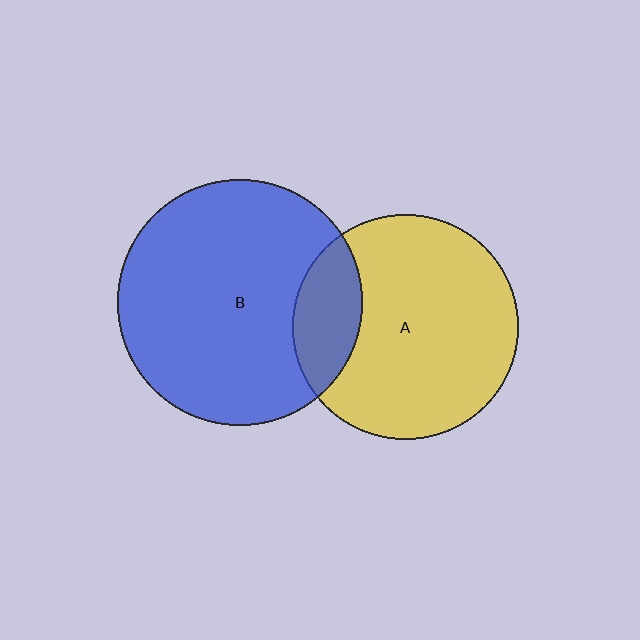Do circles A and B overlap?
Yes.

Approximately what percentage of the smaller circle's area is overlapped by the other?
Approximately 20%.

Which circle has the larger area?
Circle B (blue).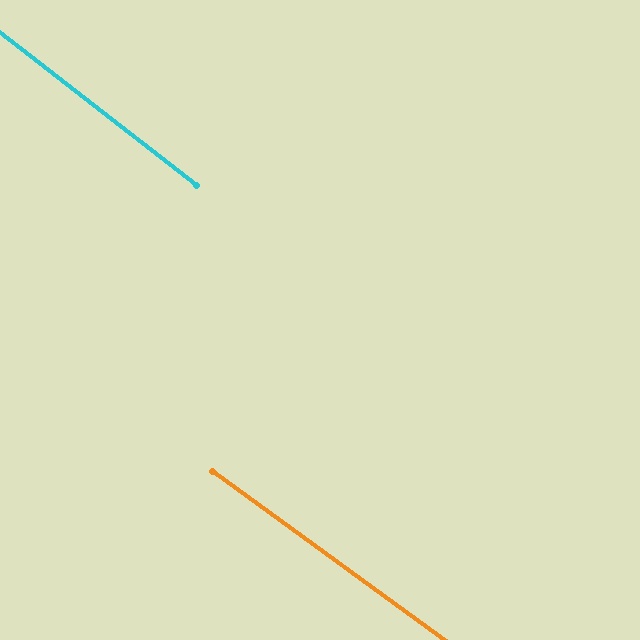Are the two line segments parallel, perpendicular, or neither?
Parallel — their directions differ by only 1.8°.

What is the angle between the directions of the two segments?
Approximately 2 degrees.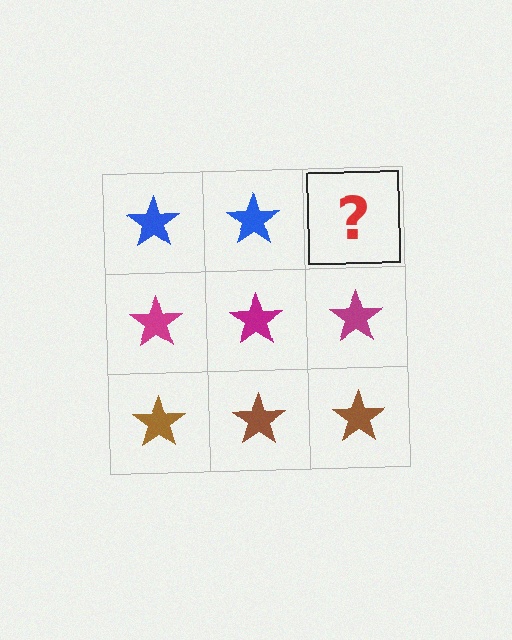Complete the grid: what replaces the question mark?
The question mark should be replaced with a blue star.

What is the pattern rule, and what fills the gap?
The rule is that each row has a consistent color. The gap should be filled with a blue star.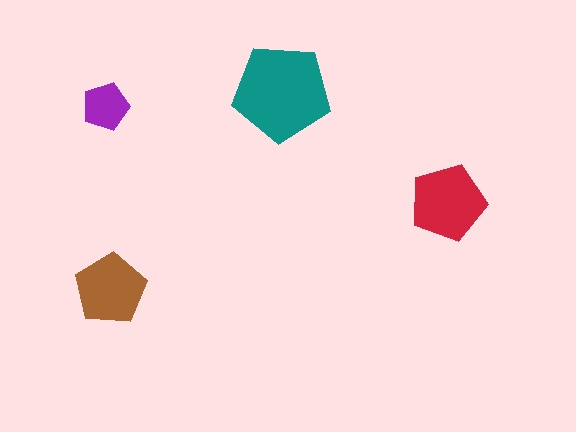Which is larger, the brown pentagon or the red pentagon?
The red one.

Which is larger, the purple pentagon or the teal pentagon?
The teal one.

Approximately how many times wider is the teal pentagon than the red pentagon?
About 1.5 times wider.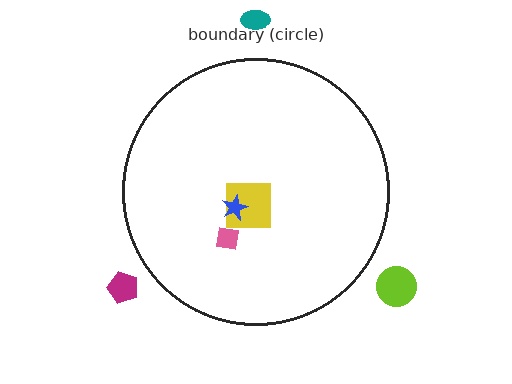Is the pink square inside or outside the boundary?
Inside.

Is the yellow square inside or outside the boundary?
Inside.